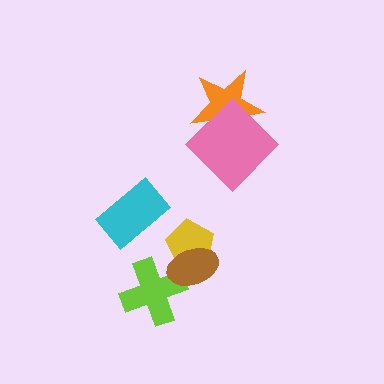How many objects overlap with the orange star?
1 object overlaps with the orange star.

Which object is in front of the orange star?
The pink diamond is in front of the orange star.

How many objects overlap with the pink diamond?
1 object overlaps with the pink diamond.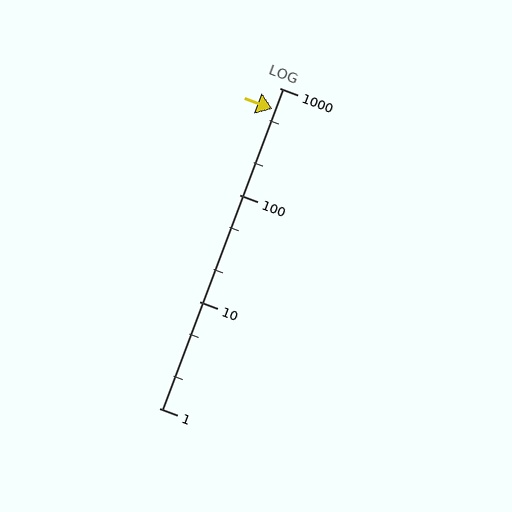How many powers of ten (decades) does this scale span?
The scale spans 3 decades, from 1 to 1000.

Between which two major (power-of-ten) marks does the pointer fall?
The pointer is between 100 and 1000.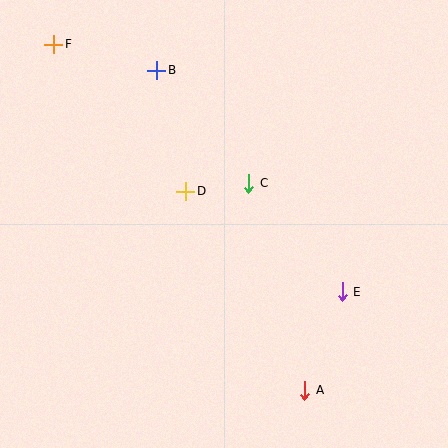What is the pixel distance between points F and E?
The distance between F and E is 380 pixels.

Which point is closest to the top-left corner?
Point F is closest to the top-left corner.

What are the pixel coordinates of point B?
Point B is at (157, 70).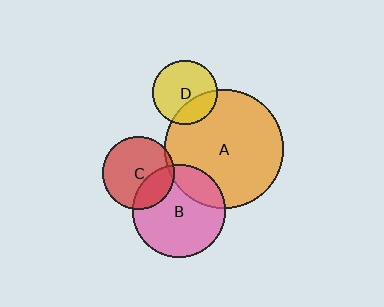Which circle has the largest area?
Circle A (orange).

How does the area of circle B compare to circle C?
Approximately 1.6 times.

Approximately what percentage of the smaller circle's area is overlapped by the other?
Approximately 25%.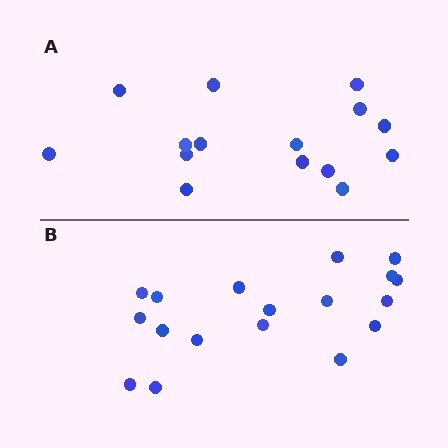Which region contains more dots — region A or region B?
Region B (the bottom region) has more dots.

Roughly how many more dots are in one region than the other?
Region B has just a few more — roughly 2 or 3 more dots than region A.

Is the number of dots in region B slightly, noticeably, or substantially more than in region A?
Region B has only slightly more — the two regions are fairly close. The ratio is roughly 1.2 to 1.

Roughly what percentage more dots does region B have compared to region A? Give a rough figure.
About 20% more.